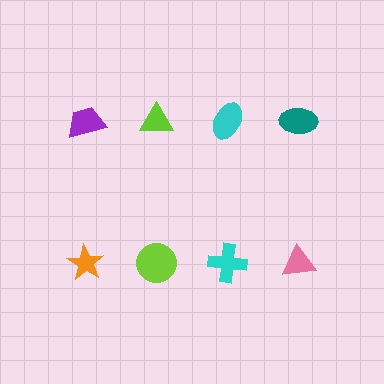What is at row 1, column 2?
A lime triangle.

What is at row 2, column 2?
A lime circle.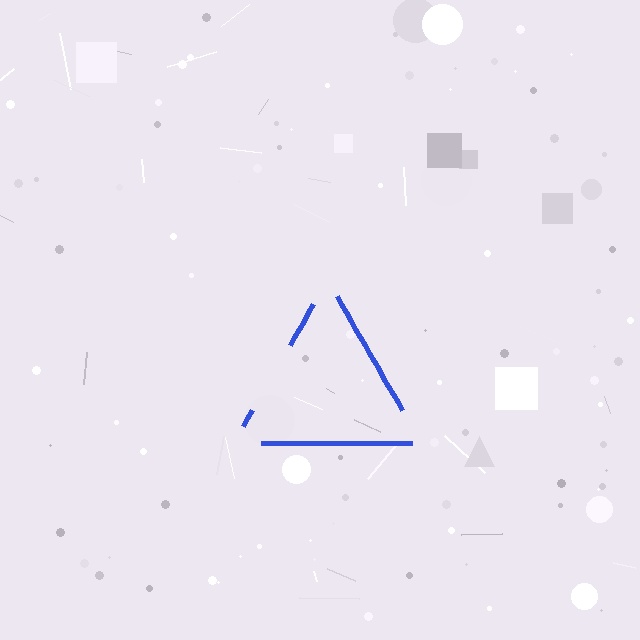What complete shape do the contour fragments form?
The contour fragments form a triangle.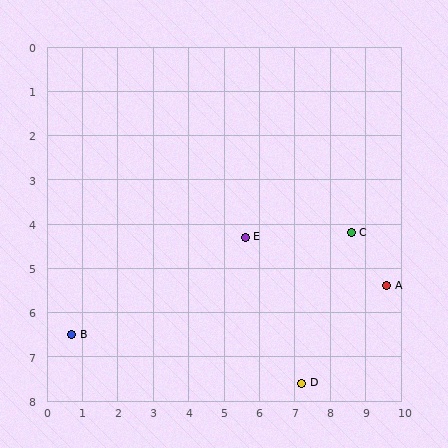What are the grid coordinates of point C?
Point C is at approximately (8.6, 4.2).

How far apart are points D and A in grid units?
Points D and A are about 3.3 grid units apart.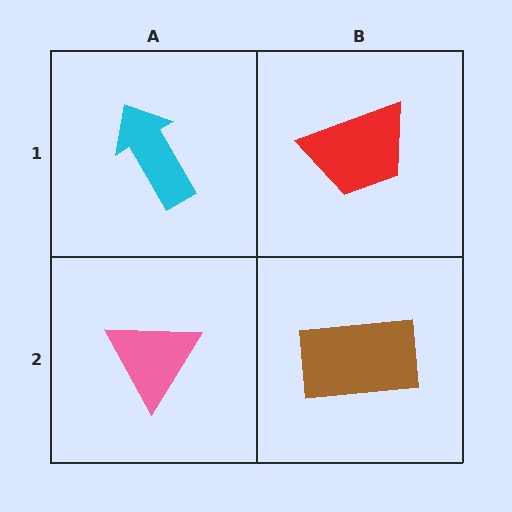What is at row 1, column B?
A red trapezoid.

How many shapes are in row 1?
2 shapes.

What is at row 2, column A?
A pink triangle.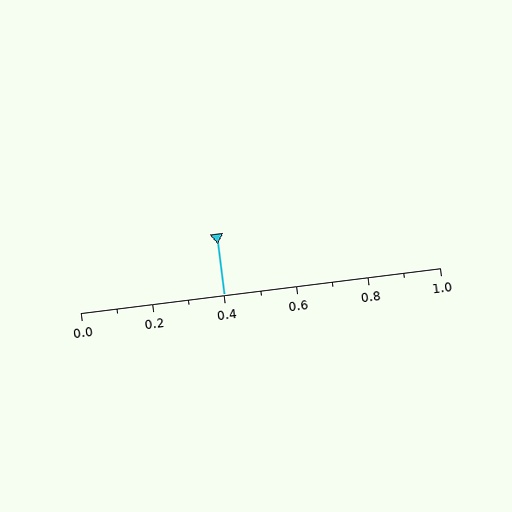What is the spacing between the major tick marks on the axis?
The major ticks are spaced 0.2 apart.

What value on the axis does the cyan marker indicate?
The marker indicates approximately 0.4.